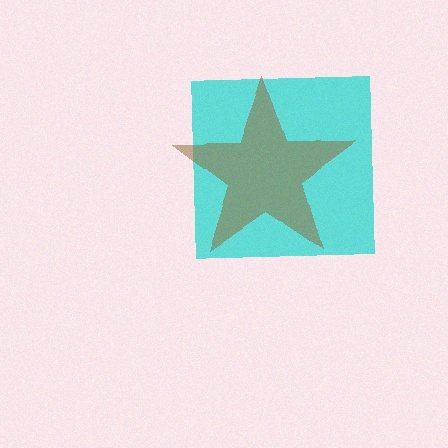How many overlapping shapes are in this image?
There are 2 overlapping shapes in the image.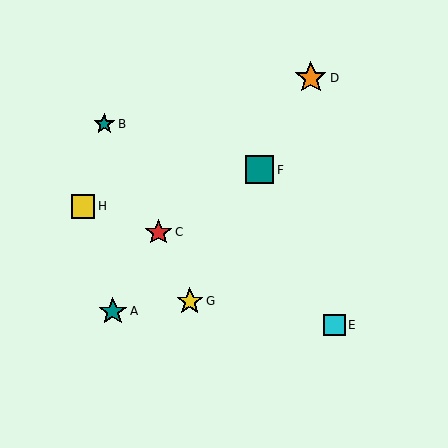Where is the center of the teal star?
The center of the teal star is at (113, 312).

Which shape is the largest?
The orange star (labeled D) is the largest.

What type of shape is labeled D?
Shape D is an orange star.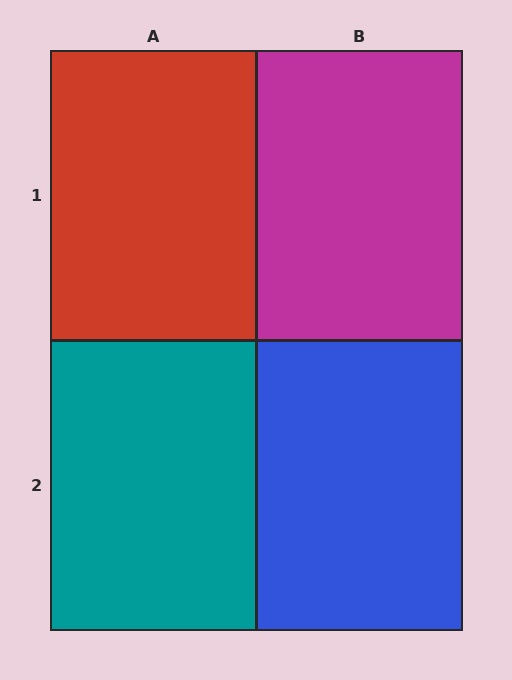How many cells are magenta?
1 cell is magenta.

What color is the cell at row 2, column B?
Blue.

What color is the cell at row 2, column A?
Teal.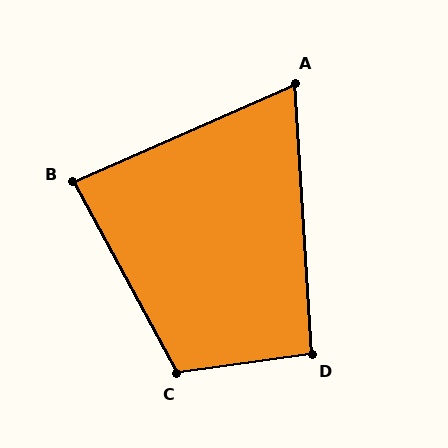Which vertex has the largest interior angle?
C, at approximately 110 degrees.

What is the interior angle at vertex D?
Approximately 95 degrees (approximately right).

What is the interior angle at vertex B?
Approximately 85 degrees (approximately right).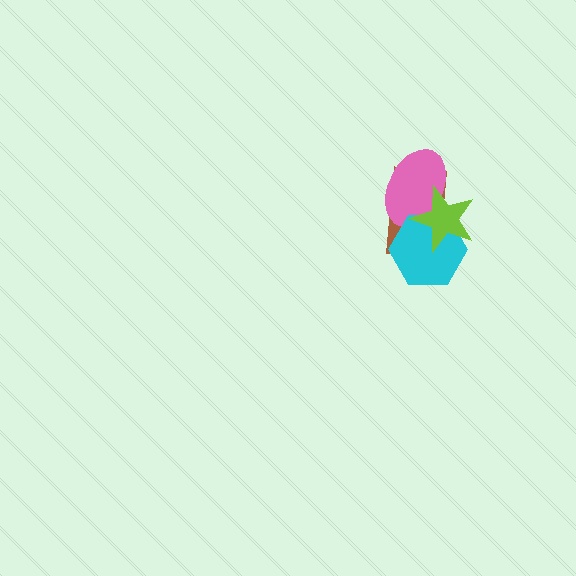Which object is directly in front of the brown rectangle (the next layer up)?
The pink ellipse is directly in front of the brown rectangle.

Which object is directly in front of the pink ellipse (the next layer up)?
The cyan hexagon is directly in front of the pink ellipse.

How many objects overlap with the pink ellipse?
3 objects overlap with the pink ellipse.